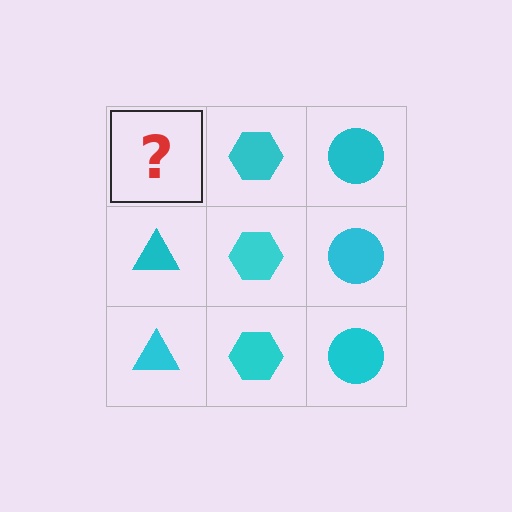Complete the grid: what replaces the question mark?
The question mark should be replaced with a cyan triangle.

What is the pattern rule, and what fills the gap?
The rule is that each column has a consistent shape. The gap should be filled with a cyan triangle.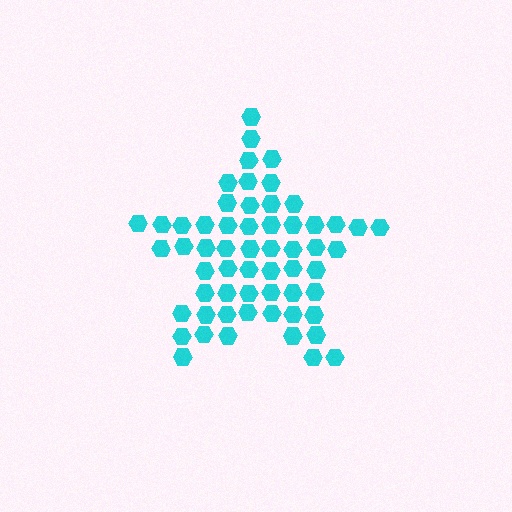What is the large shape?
The large shape is a star.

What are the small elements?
The small elements are hexagons.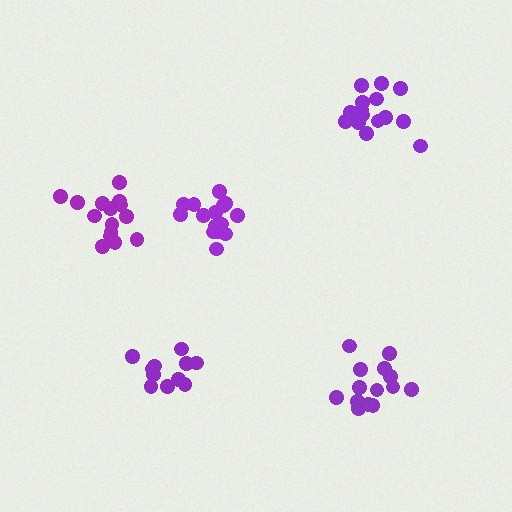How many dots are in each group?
Group 1: 15 dots, Group 2: 15 dots, Group 3: 11 dots, Group 4: 15 dots, Group 5: 15 dots (71 total).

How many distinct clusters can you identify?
There are 5 distinct clusters.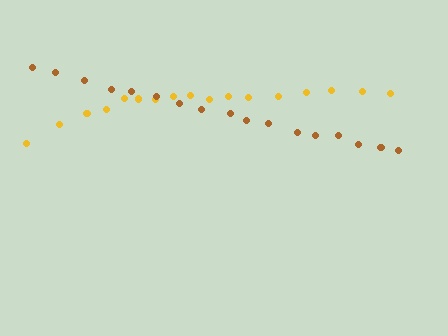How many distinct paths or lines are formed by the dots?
There are 2 distinct paths.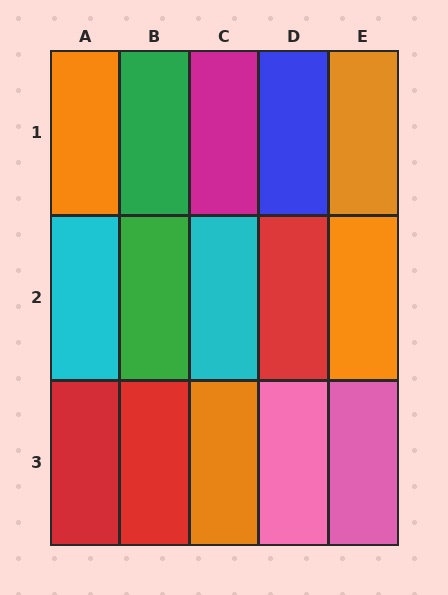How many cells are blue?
1 cell is blue.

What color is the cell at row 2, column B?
Green.